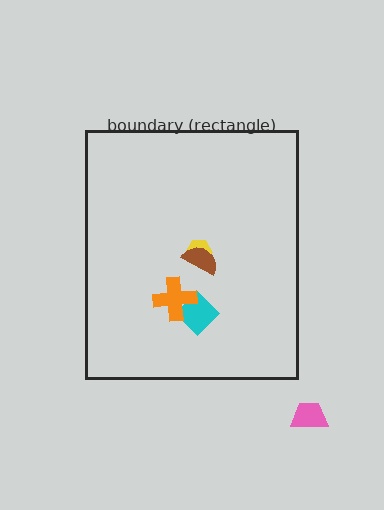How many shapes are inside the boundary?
4 inside, 1 outside.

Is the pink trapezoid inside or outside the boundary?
Outside.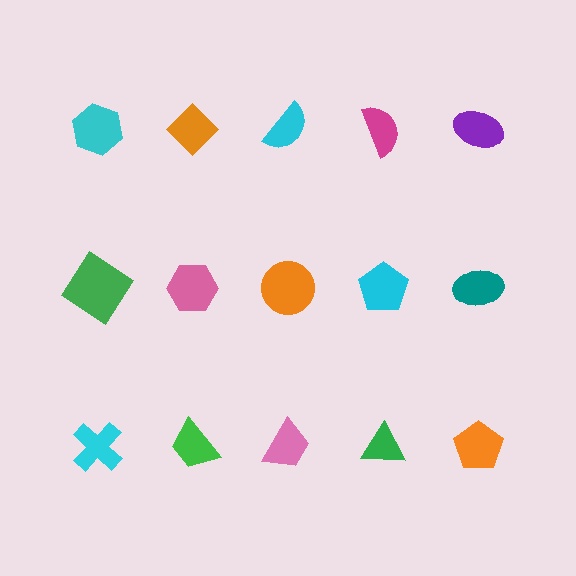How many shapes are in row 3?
5 shapes.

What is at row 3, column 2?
A green trapezoid.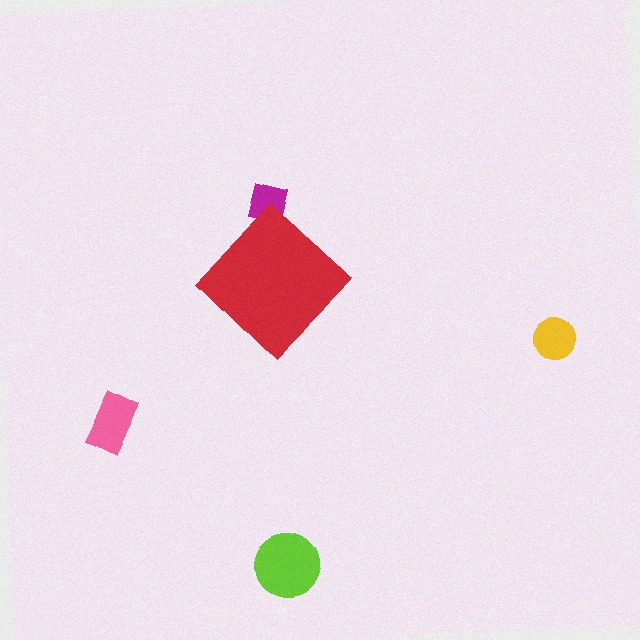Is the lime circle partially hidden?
No, the lime circle is fully visible.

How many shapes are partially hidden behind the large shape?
1 shape is partially hidden.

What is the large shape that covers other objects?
A red diamond.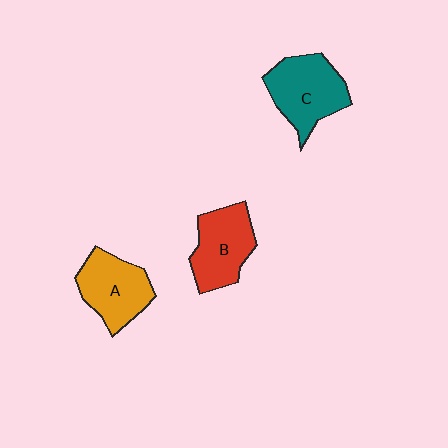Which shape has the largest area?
Shape C (teal).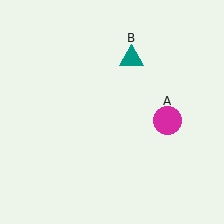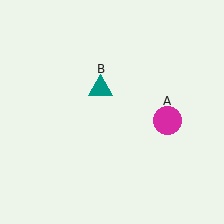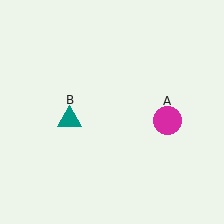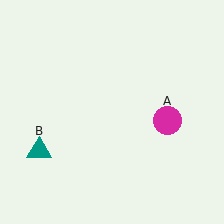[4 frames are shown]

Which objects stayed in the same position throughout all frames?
Magenta circle (object A) remained stationary.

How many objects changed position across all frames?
1 object changed position: teal triangle (object B).